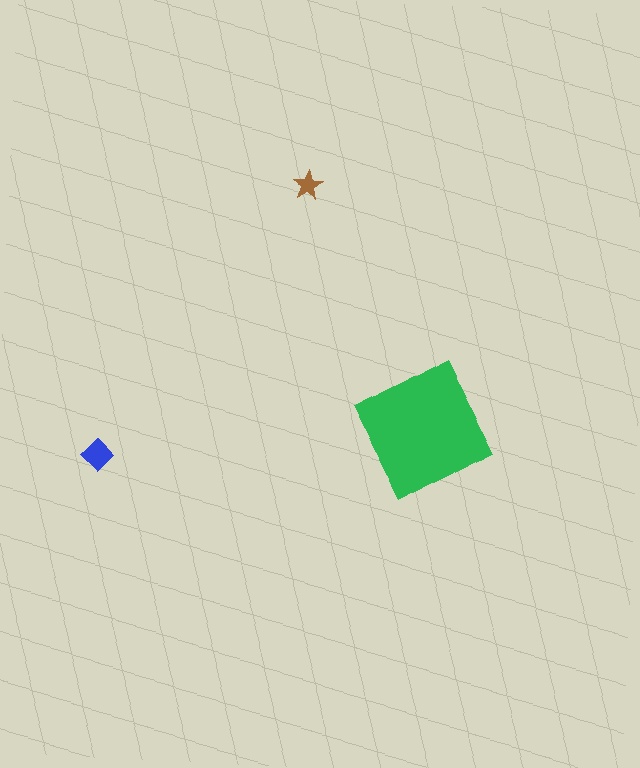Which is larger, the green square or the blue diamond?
The green square.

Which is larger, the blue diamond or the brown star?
The blue diamond.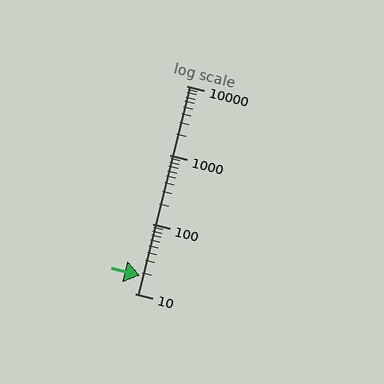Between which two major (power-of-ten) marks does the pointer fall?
The pointer is between 10 and 100.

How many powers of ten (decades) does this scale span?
The scale spans 3 decades, from 10 to 10000.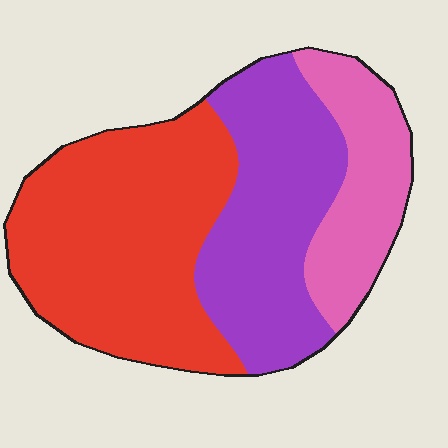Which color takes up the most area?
Red, at roughly 45%.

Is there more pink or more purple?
Purple.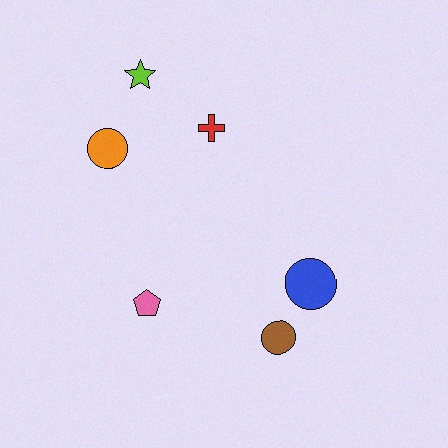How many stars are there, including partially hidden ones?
There is 1 star.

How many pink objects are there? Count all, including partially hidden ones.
There is 1 pink object.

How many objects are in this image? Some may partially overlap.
There are 6 objects.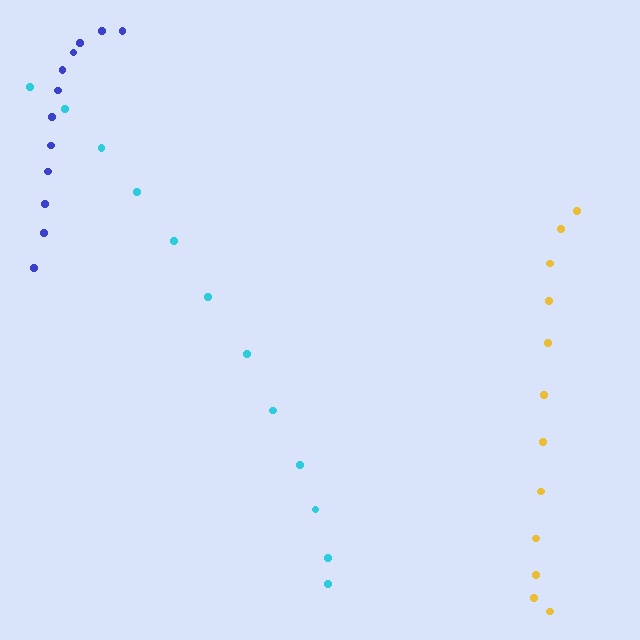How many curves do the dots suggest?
There are 3 distinct paths.